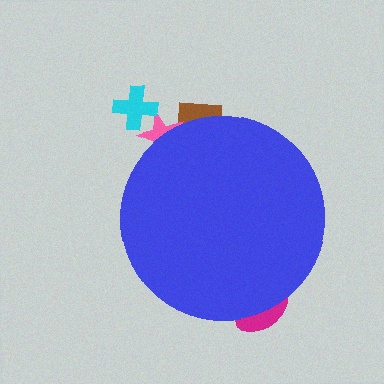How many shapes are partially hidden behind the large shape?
3 shapes are partially hidden.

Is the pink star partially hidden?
Yes, the pink star is partially hidden behind the blue circle.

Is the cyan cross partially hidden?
No, the cyan cross is fully visible.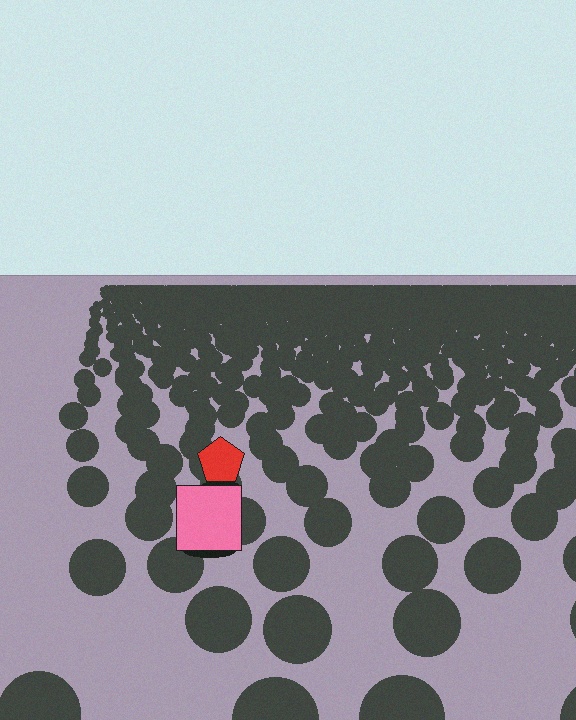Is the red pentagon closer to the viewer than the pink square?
No. The pink square is closer — you can tell from the texture gradient: the ground texture is coarser near it.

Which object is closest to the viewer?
The pink square is closest. The texture marks near it are larger and more spread out.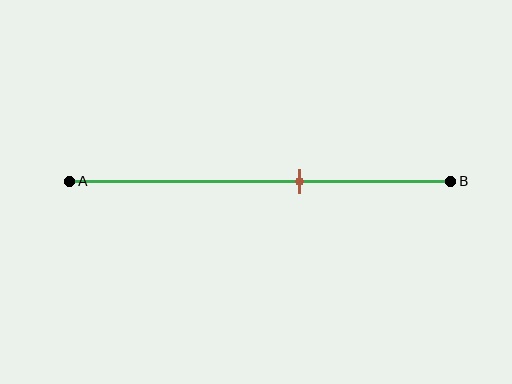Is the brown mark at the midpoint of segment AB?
No, the mark is at about 60% from A, not at the 50% midpoint.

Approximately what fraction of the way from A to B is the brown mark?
The brown mark is approximately 60% of the way from A to B.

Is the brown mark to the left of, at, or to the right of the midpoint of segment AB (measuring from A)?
The brown mark is to the right of the midpoint of segment AB.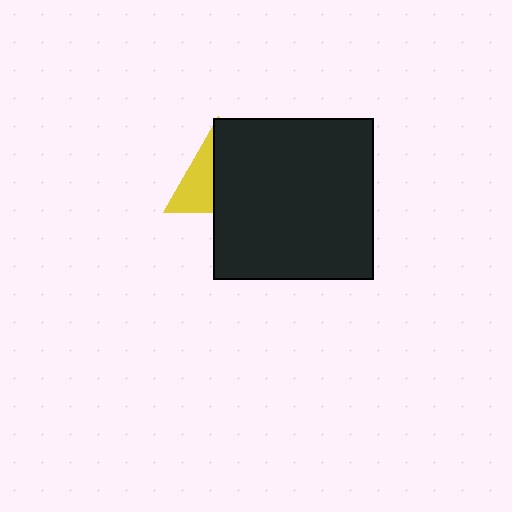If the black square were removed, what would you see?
You would see the complete yellow triangle.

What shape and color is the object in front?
The object in front is a black square.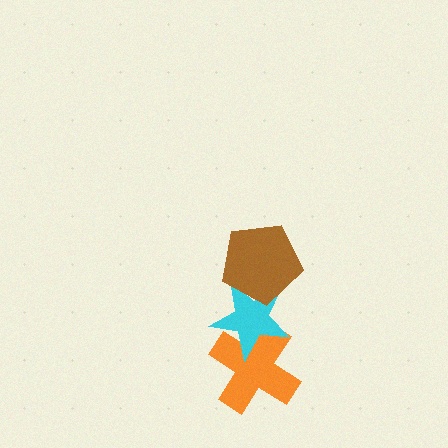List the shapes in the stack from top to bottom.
From top to bottom: the brown pentagon, the cyan star, the orange cross.